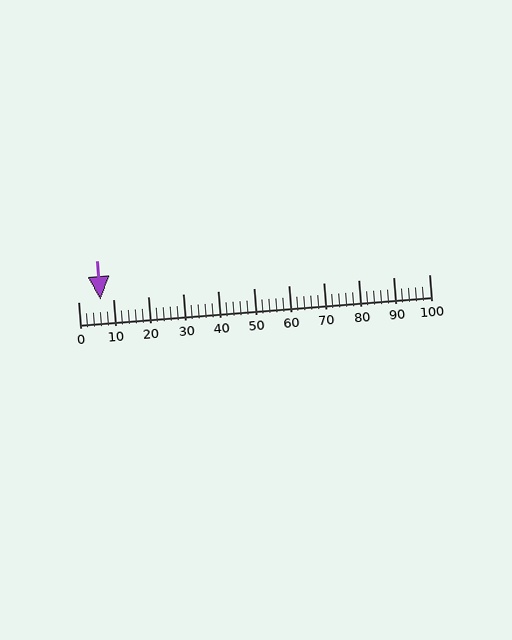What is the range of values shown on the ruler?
The ruler shows values from 0 to 100.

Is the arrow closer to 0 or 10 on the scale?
The arrow is closer to 10.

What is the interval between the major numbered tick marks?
The major tick marks are spaced 10 units apart.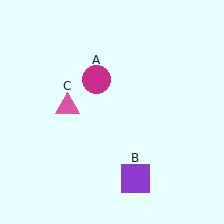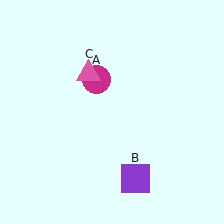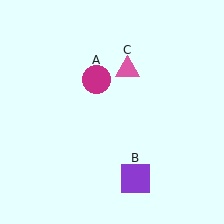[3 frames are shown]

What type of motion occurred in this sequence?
The pink triangle (object C) rotated clockwise around the center of the scene.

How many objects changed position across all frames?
1 object changed position: pink triangle (object C).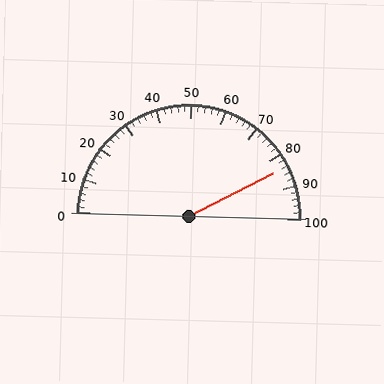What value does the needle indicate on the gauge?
The needle indicates approximately 84.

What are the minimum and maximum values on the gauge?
The gauge ranges from 0 to 100.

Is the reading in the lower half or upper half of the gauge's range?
The reading is in the upper half of the range (0 to 100).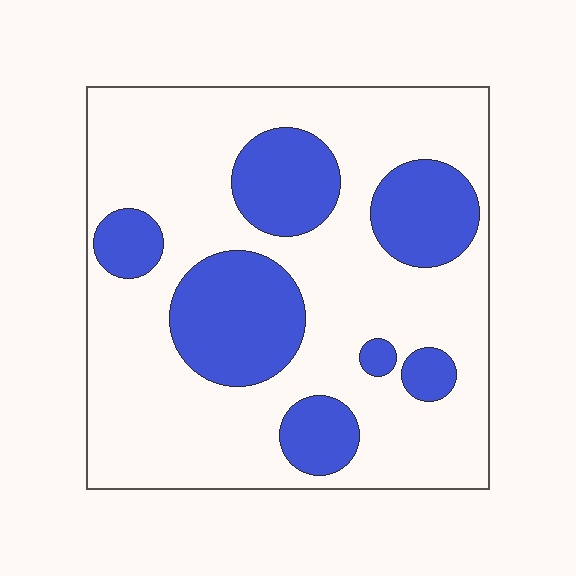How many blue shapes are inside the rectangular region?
7.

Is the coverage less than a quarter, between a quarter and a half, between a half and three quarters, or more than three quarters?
Between a quarter and a half.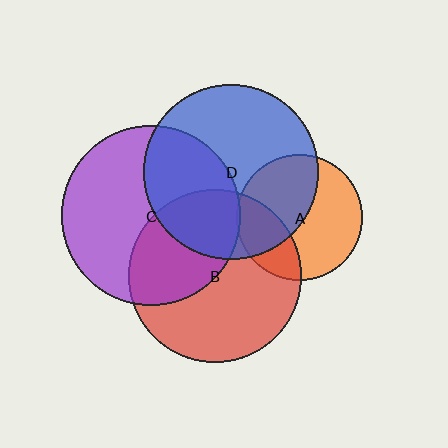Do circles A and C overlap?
Yes.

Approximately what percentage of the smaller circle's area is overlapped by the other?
Approximately 5%.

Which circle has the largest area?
Circle C (purple).